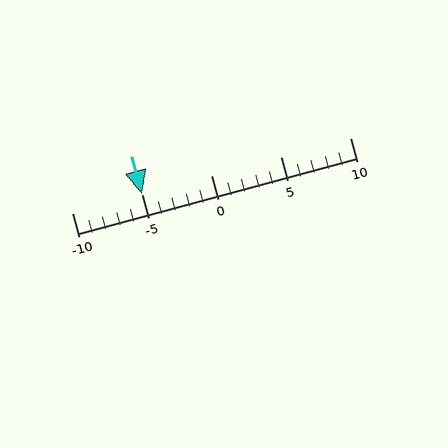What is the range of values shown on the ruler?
The ruler shows values from -10 to 10.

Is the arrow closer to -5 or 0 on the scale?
The arrow is closer to -5.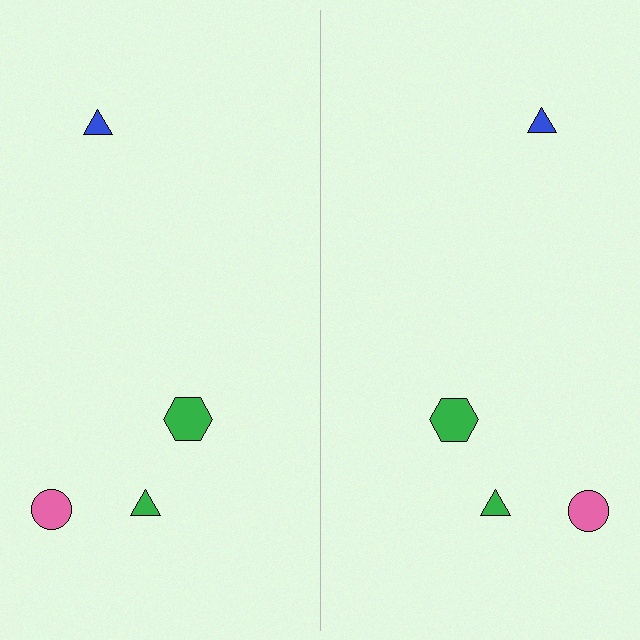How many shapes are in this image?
There are 8 shapes in this image.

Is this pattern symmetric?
Yes, this pattern has bilateral (reflection) symmetry.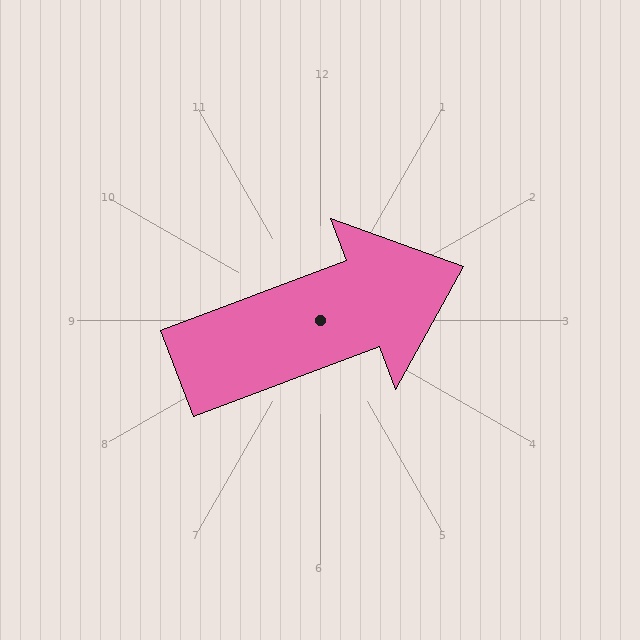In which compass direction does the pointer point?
East.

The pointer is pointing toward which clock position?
Roughly 2 o'clock.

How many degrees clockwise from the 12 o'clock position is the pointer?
Approximately 69 degrees.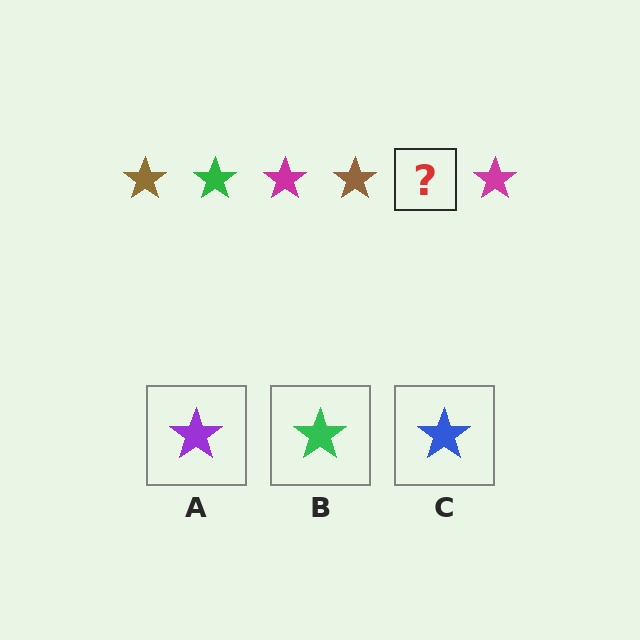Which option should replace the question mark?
Option B.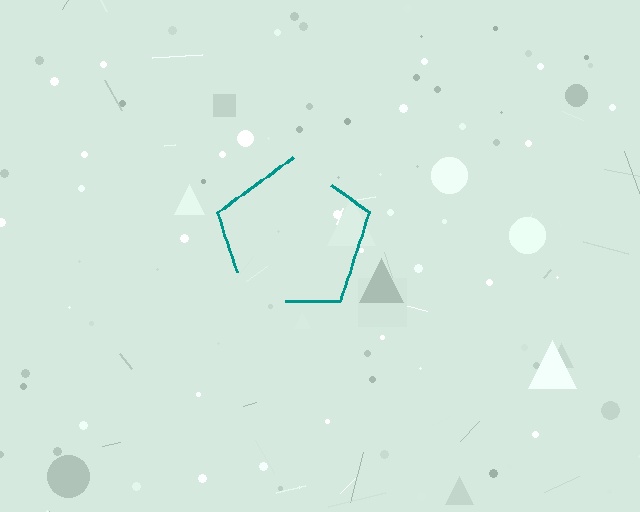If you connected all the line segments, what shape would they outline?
They would outline a pentagon.